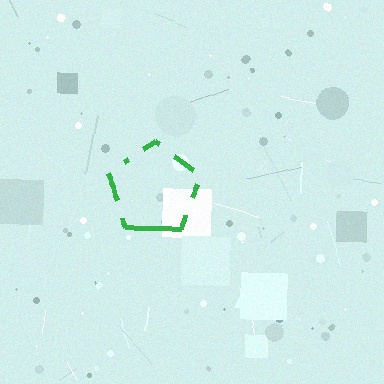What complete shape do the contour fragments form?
The contour fragments form a pentagon.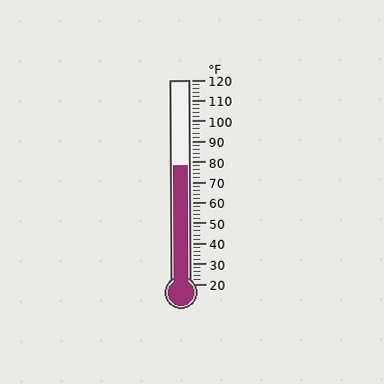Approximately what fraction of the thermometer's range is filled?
The thermometer is filled to approximately 60% of its range.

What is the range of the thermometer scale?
The thermometer scale ranges from 20°F to 120°F.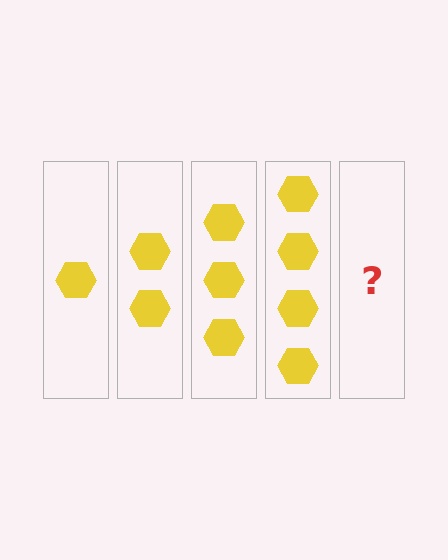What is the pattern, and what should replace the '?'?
The pattern is that each step adds one more hexagon. The '?' should be 5 hexagons.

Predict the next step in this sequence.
The next step is 5 hexagons.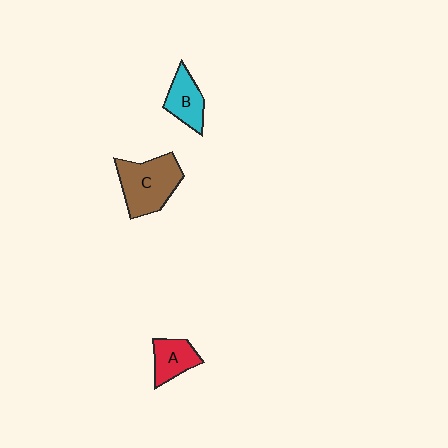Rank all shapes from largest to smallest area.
From largest to smallest: C (brown), B (cyan), A (red).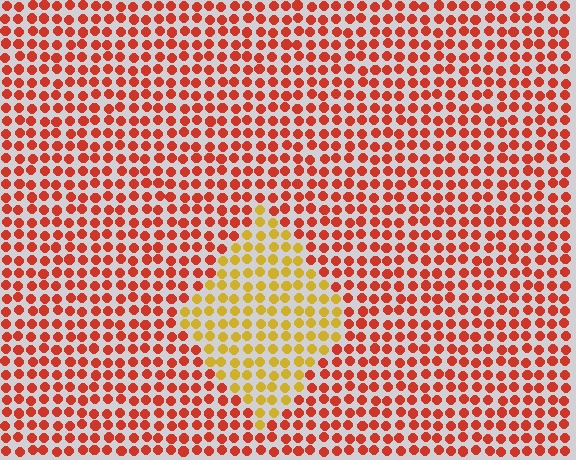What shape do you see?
I see a diamond.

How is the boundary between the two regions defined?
The boundary is defined purely by a slight shift in hue (about 45 degrees). Spacing, size, and orientation are identical on both sides.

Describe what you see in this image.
The image is filled with small red elements in a uniform arrangement. A diamond-shaped region is visible where the elements are tinted to a slightly different hue, forming a subtle color boundary.